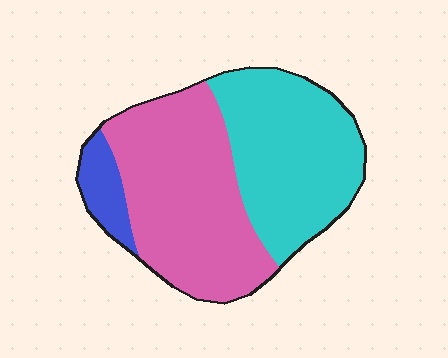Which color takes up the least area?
Blue, at roughly 10%.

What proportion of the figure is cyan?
Cyan covers around 40% of the figure.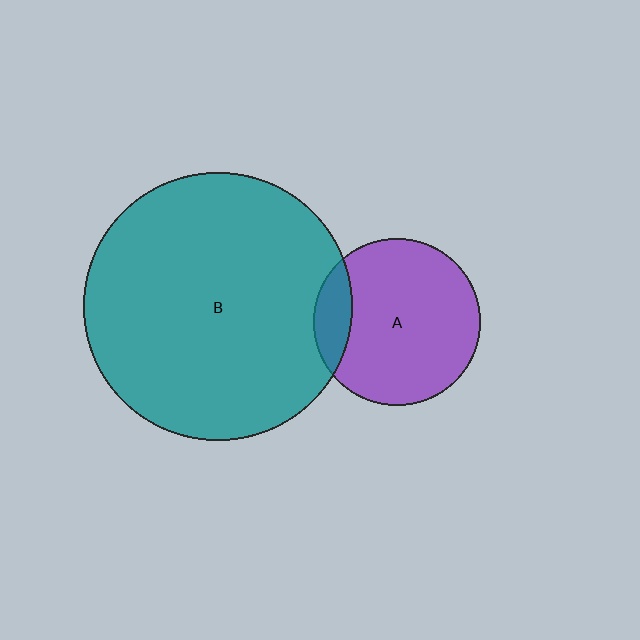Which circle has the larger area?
Circle B (teal).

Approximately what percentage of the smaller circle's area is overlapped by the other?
Approximately 15%.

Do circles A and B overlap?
Yes.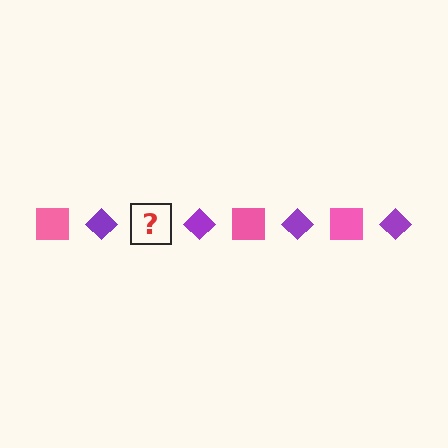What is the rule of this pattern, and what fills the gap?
The rule is that the pattern alternates between pink square and purple diamond. The gap should be filled with a pink square.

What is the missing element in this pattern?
The missing element is a pink square.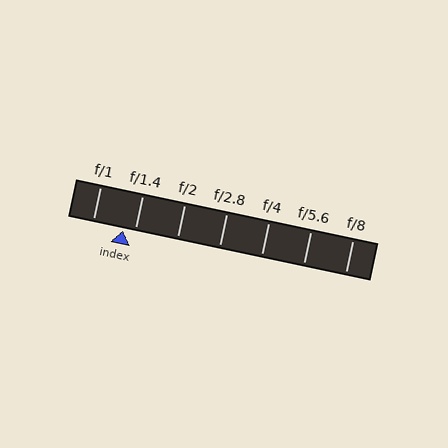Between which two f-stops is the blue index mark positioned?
The index mark is between f/1 and f/1.4.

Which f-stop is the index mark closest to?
The index mark is closest to f/1.4.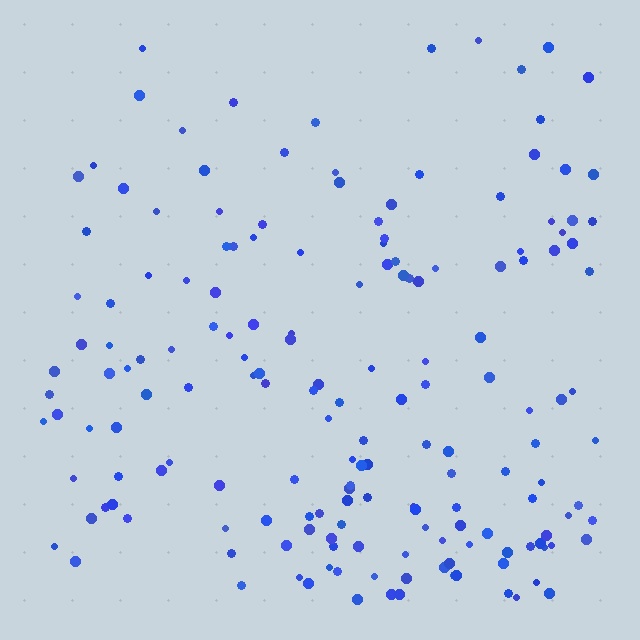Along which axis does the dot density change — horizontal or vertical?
Vertical.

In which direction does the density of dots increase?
From top to bottom, with the bottom side densest.